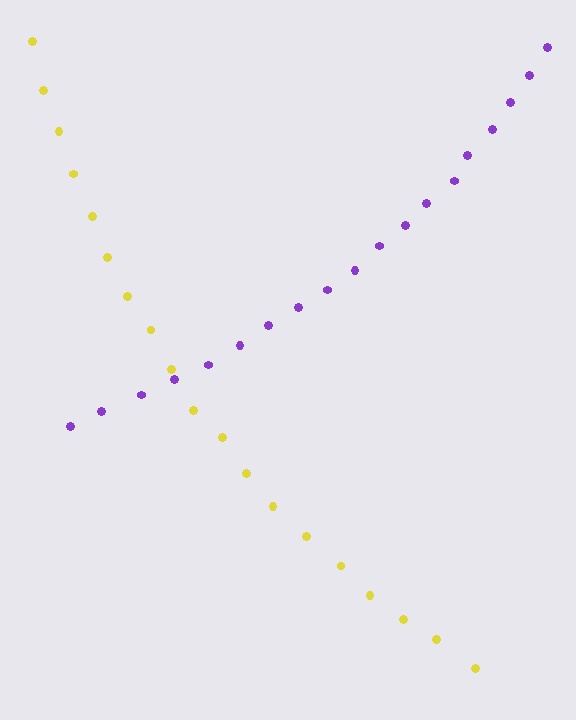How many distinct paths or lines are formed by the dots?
There are 2 distinct paths.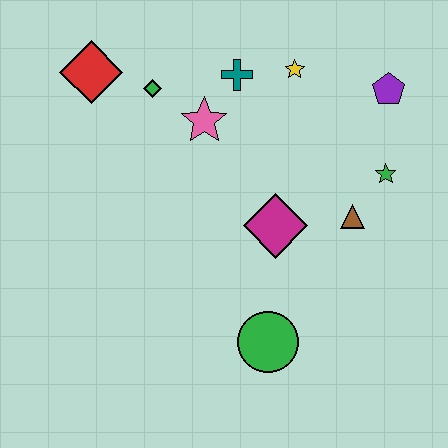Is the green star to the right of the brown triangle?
Yes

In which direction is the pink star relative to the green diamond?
The pink star is to the right of the green diamond.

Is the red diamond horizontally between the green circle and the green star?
No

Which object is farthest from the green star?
The red diamond is farthest from the green star.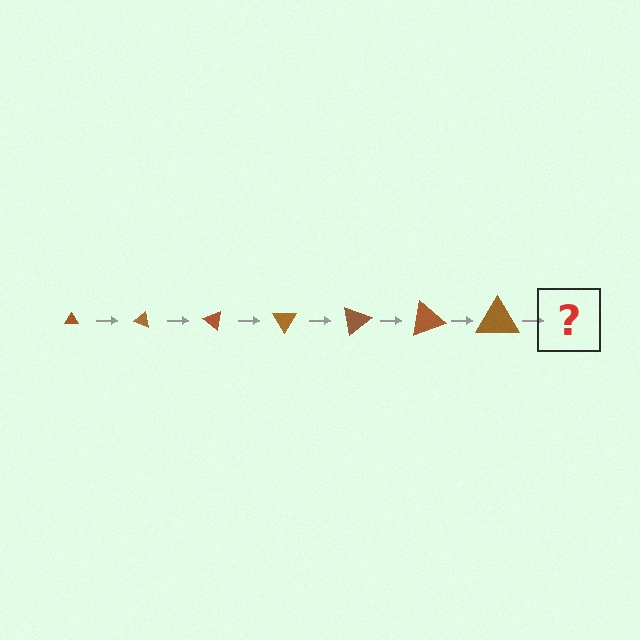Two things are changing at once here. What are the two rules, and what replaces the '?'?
The two rules are that the triangle grows larger each step and it rotates 20 degrees each step. The '?' should be a triangle, larger than the previous one and rotated 140 degrees from the start.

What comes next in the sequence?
The next element should be a triangle, larger than the previous one and rotated 140 degrees from the start.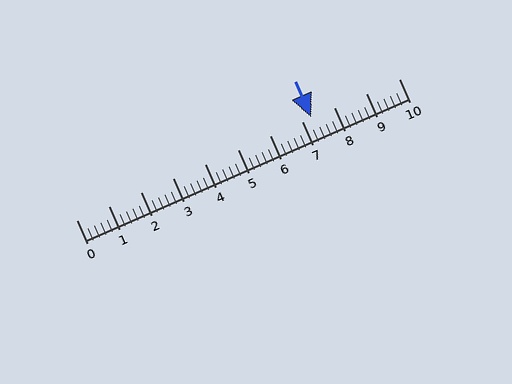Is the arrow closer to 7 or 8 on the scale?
The arrow is closer to 7.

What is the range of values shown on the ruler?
The ruler shows values from 0 to 10.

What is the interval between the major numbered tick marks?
The major tick marks are spaced 1 units apart.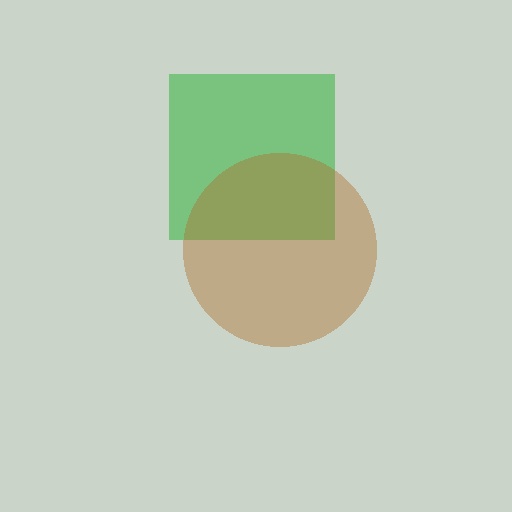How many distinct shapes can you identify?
There are 2 distinct shapes: a green square, a brown circle.